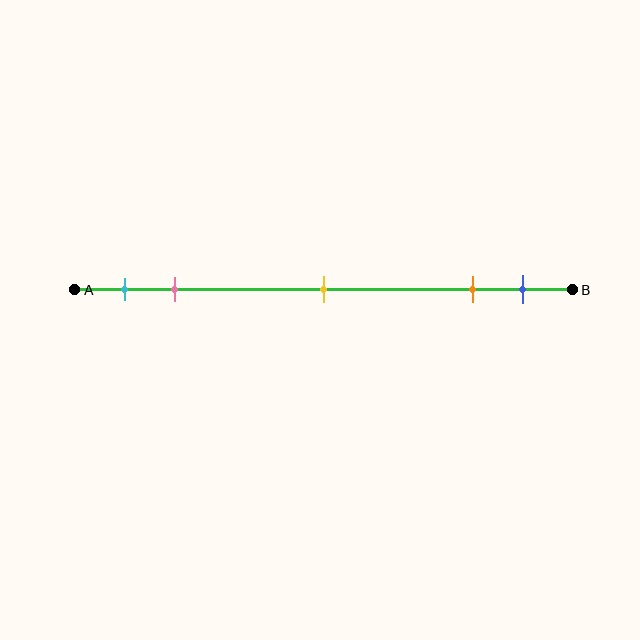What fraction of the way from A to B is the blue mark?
The blue mark is approximately 90% (0.9) of the way from A to B.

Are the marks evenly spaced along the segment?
No, the marks are not evenly spaced.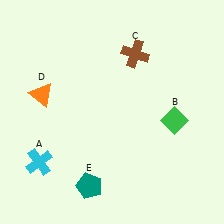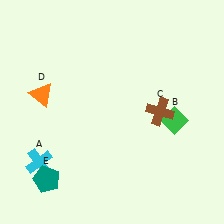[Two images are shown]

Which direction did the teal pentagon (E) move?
The teal pentagon (E) moved left.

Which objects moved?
The objects that moved are: the brown cross (C), the teal pentagon (E).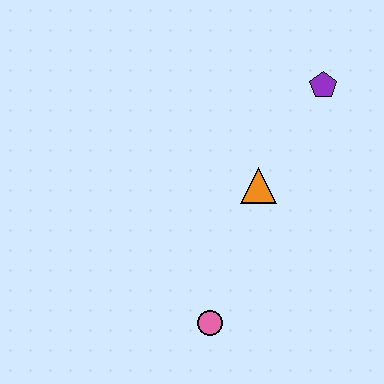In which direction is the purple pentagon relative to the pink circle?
The purple pentagon is above the pink circle.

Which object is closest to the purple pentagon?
The orange triangle is closest to the purple pentagon.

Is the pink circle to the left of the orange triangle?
Yes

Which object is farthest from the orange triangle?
The pink circle is farthest from the orange triangle.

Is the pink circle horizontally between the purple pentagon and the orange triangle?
No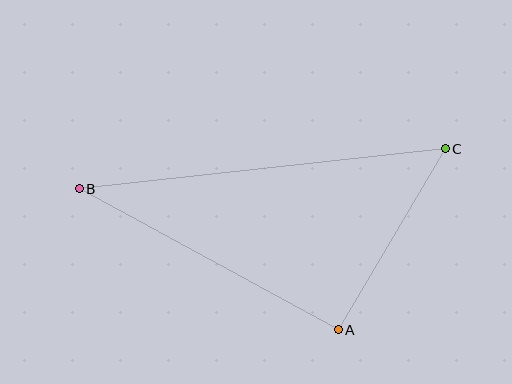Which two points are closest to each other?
Points A and C are closest to each other.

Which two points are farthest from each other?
Points B and C are farthest from each other.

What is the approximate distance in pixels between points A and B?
The distance between A and B is approximately 295 pixels.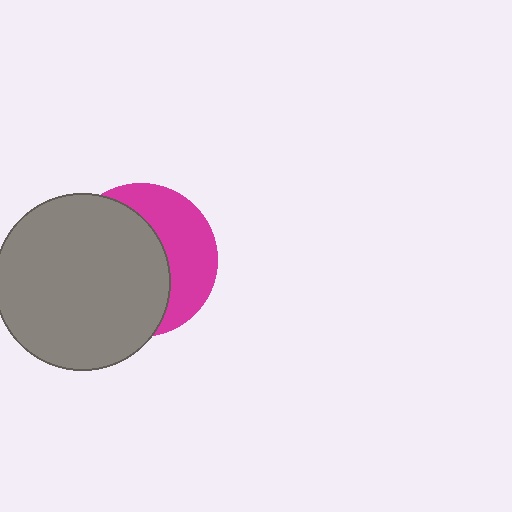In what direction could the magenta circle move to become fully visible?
The magenta circle could move right. That would shift it out from behind the gray circle entirely.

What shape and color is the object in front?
The object in front is a gray circle.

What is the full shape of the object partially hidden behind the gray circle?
The partially hidden object is a magenta circle.